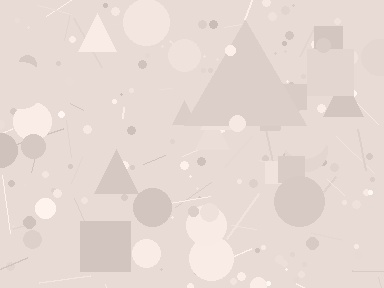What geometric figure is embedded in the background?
A triangle is embedded in the background.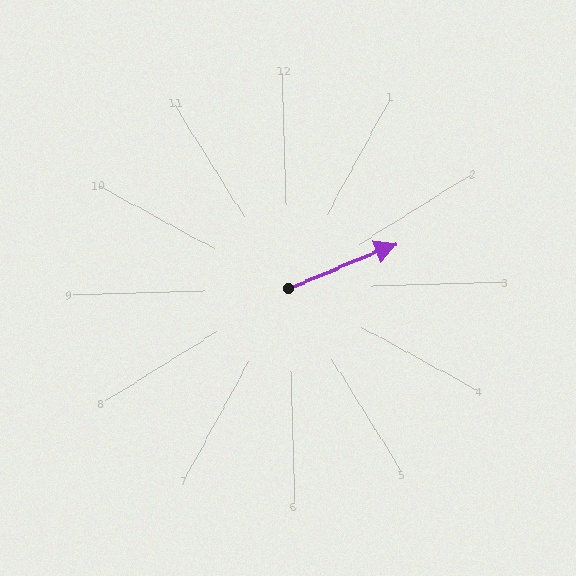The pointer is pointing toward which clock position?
Roughly 2 o'clock.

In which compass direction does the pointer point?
East.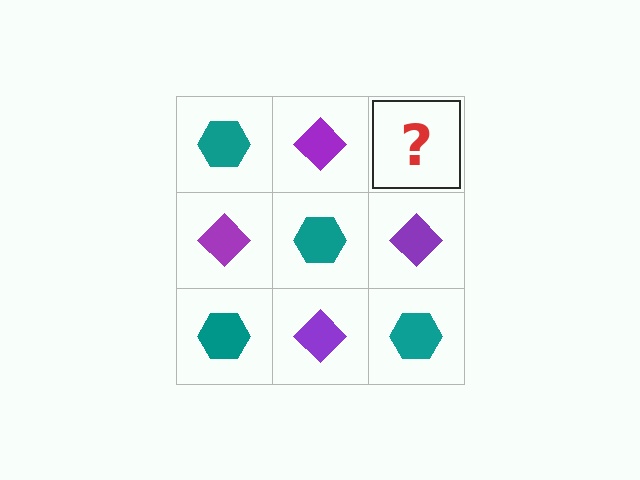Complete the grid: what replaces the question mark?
The question mark should be replaced with a teal hexagon.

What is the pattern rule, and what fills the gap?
The rule is that it alternates teal hexagon and purple diamond in a checkerboard pattern. The gap should be filled with a teal hexagon.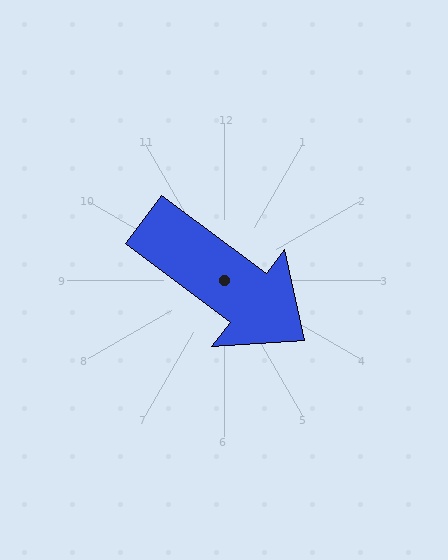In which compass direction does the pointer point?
Southeast.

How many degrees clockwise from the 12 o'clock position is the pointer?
Approximately 127 degrees.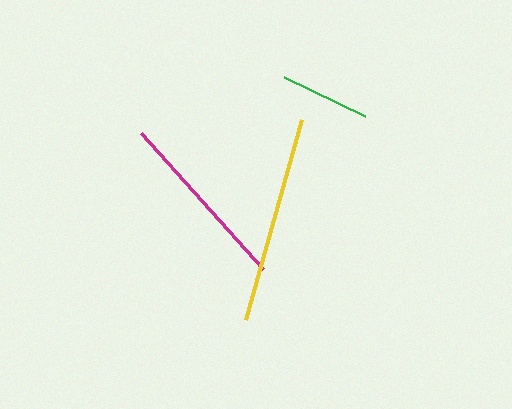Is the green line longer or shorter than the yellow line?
The yellow line is longer than the green line.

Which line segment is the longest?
The yellow line is the longest at approximately 208 pixels.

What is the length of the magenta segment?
The magenta segment is approximately 183 pixels long.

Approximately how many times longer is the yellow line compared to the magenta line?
The yellow line is approximately 1.1 times the length of the magenta line.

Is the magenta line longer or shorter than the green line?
The magenta line is longer than the green line.